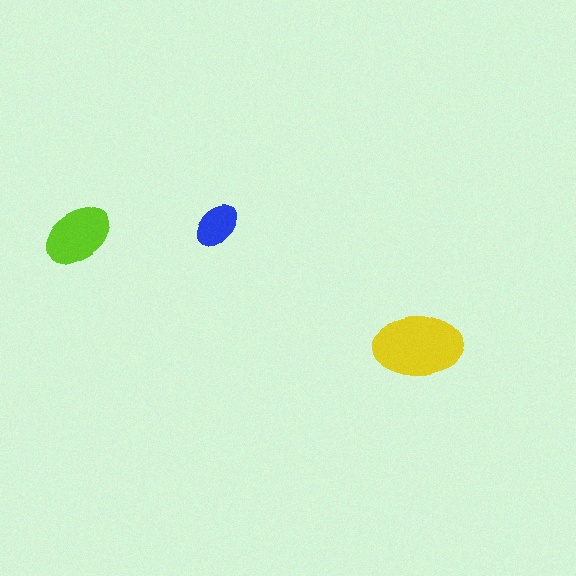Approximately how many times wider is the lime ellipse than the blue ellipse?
About 1.5 times wider.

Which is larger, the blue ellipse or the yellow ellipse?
The yellow one.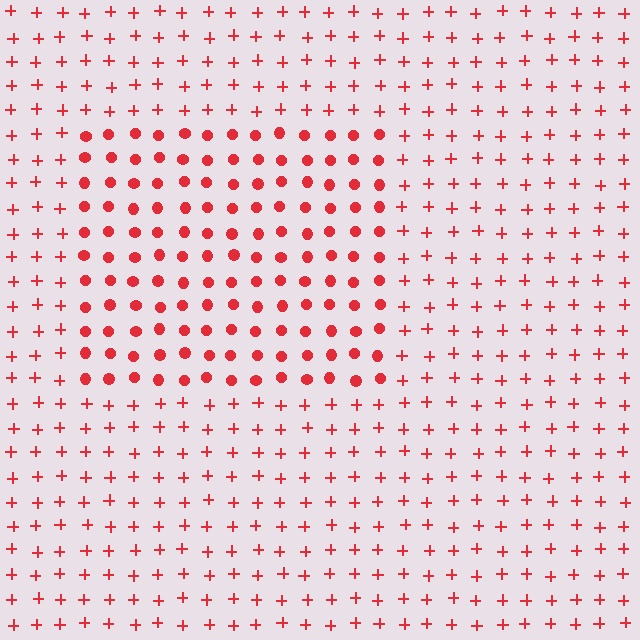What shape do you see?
I see a rectangle.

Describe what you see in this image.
The image is filled with small red elements arranged in a uniform grid. A rectangle-shaped region contains circles, while the surrounding area contains plus signs. The boundary is defined purely by the change in element shape.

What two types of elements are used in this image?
The image uses circles inside the rectangle region and plus signs outside it.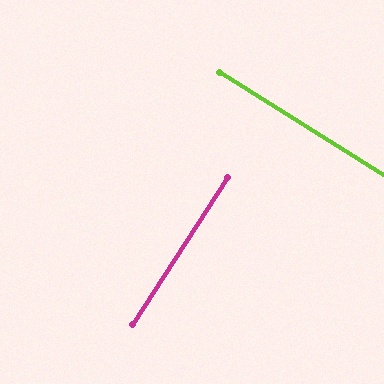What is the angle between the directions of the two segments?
Approximately 89 degrees.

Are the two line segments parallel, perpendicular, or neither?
Perpendicular — they meet at approximately 89°.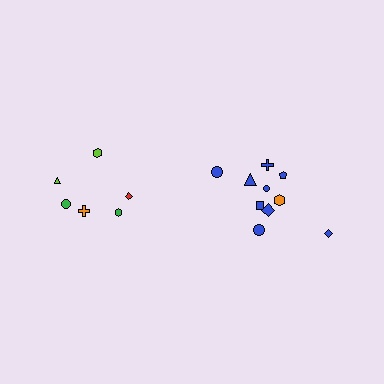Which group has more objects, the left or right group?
The right group.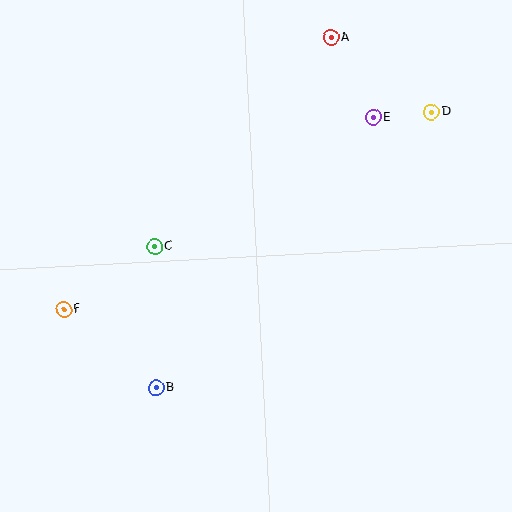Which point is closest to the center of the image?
Point C at (155, 246) is closest to the center.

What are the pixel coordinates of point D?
Point D is at (432, 112).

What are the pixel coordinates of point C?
Point C is at (155, 246).